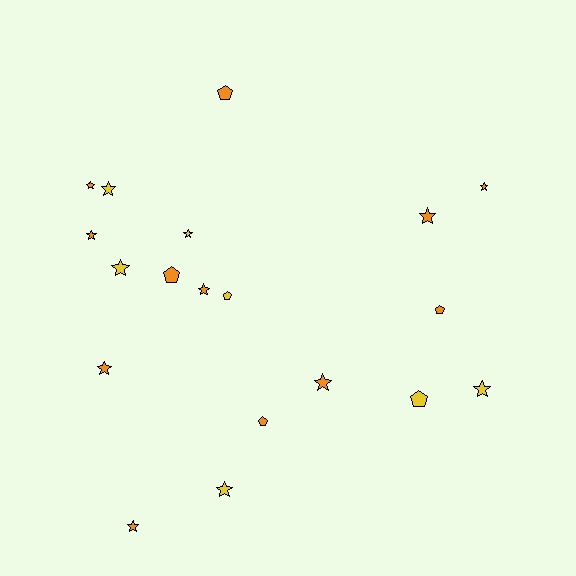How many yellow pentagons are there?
There are 2 yellow pentagons.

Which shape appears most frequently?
Star, with 13 objects.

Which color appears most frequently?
Orange, with 12 objects.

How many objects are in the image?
There are 19 objects.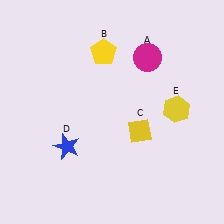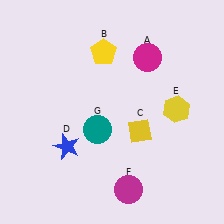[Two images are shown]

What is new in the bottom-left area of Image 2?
A teal circle (G) was added in the bottom-left area of Image 2.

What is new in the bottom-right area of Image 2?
A magenta circle (F) was added in the bottom-right area of Image 2.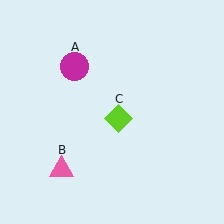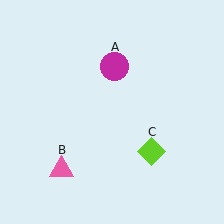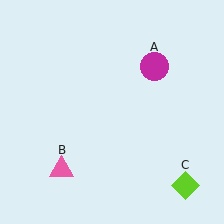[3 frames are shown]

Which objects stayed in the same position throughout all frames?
Pink triangle (object B) remained stationary.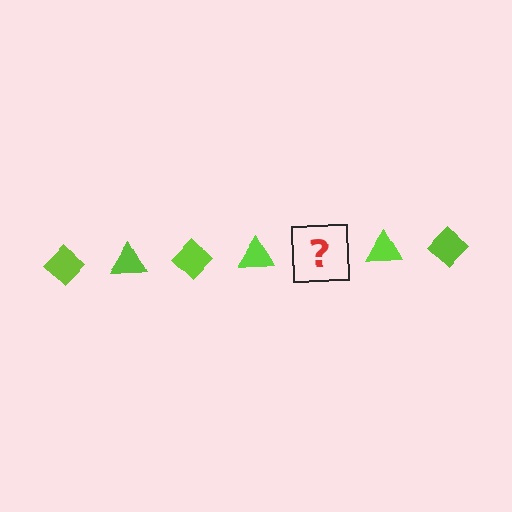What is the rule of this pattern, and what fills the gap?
The rule is that the pattern cycles through diamond, triangle shapes in lime. The gap should be filled with a lime diamond.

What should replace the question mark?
The question mark should be replaced with a lime diamond.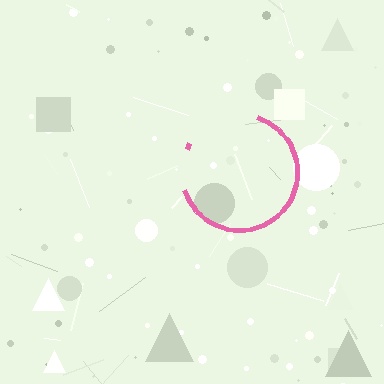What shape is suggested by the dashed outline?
The dashed outline suggests a circle.